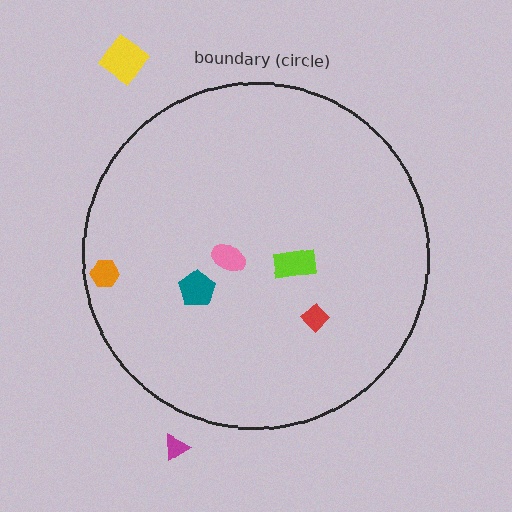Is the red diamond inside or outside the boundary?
Inside.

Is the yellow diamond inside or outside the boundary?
Outside.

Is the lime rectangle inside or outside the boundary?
Inside.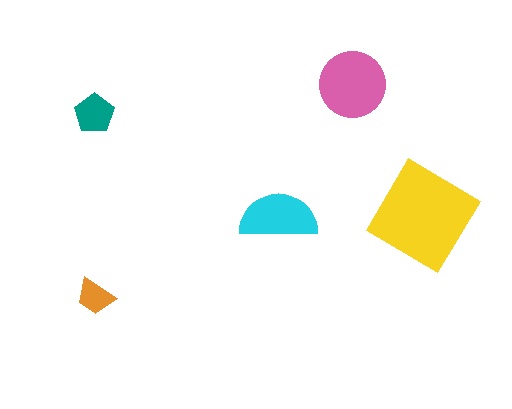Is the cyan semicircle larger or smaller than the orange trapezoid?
Larger.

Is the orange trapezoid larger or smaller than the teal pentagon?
Smaller.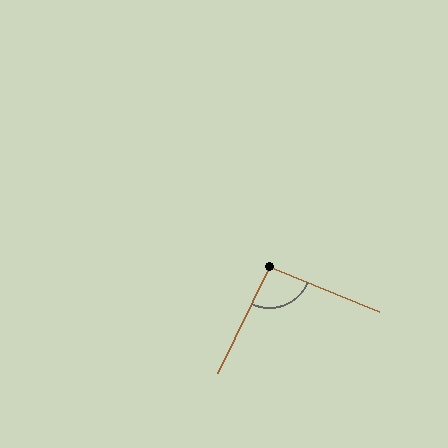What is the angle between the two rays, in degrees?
Approximately 94 degrees.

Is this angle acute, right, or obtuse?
It is approximately a right angle.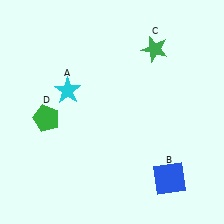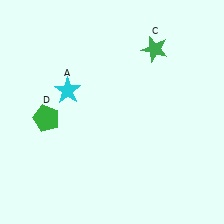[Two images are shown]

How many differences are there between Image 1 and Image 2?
There is 1 difference between the two images.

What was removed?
The blue square (B) was removed in Image 2.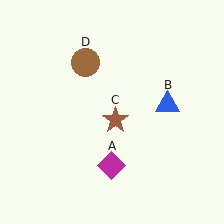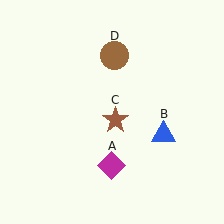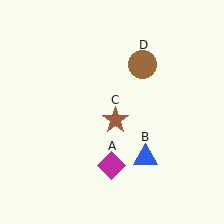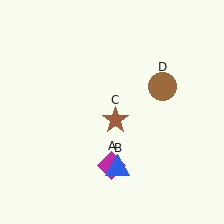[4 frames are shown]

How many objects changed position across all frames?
2 objects changed position: blue triangle (object B), brown circle (object D).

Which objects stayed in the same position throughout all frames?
Magenta diamond (object A) and brown star (object C) remained stationary.